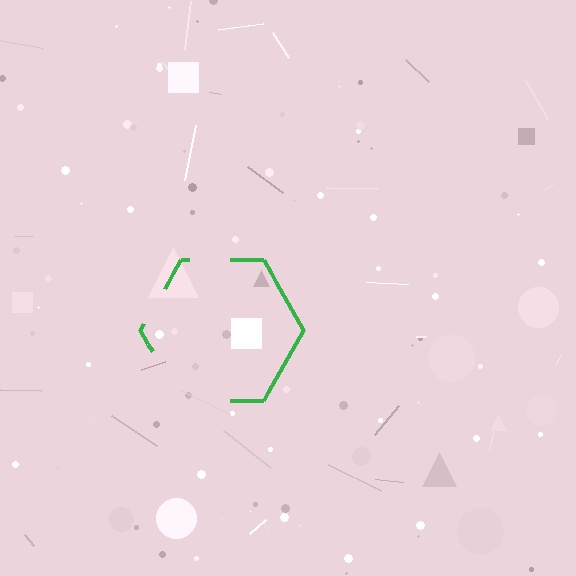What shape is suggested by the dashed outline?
The dashed outline suggests a hexagon.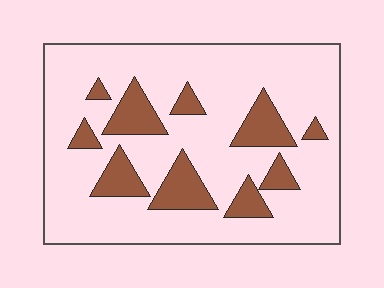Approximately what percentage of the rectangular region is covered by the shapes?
Approximately 20%.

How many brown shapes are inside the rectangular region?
10.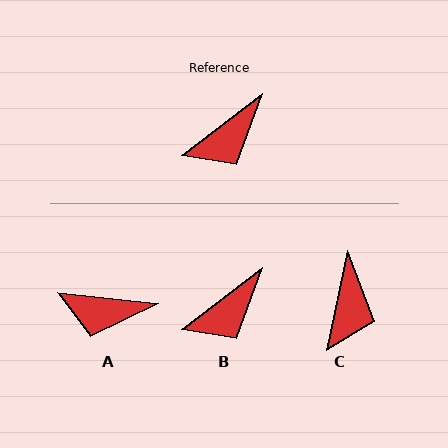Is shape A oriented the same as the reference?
No, it is off by about 44 degrees.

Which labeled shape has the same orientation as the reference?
B.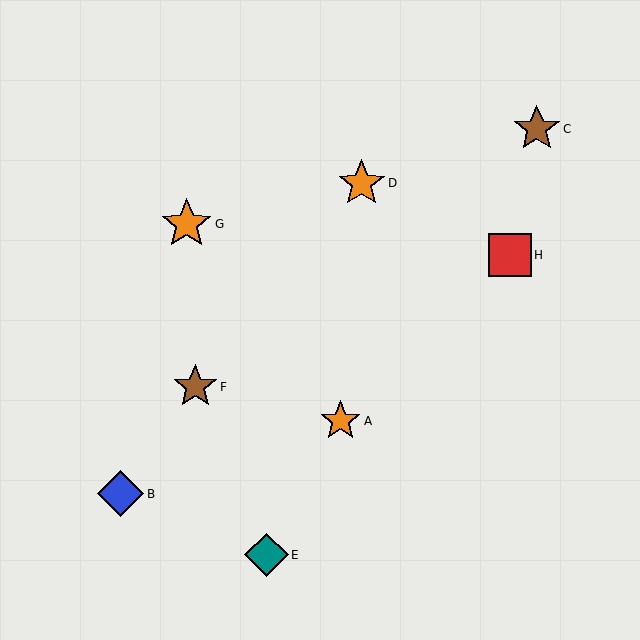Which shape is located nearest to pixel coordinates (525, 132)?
The brown star (labeled C) at (537, 129) is nearest to that location.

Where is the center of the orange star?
The center of the orange star is at (187, 224).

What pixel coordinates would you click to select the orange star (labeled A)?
Click at (341, 421) to select the orange star A.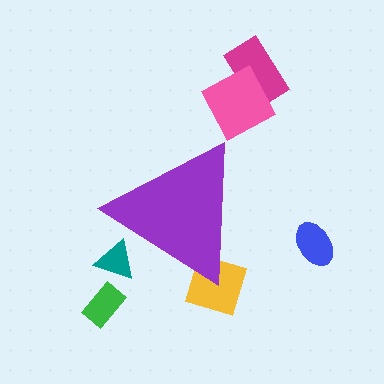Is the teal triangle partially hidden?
Yes, the teal triangle is partially hidden behind the purple triangle.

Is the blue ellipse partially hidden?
No, the blue ellipse is fully visible.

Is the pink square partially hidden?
No, the pink square is fully visible.